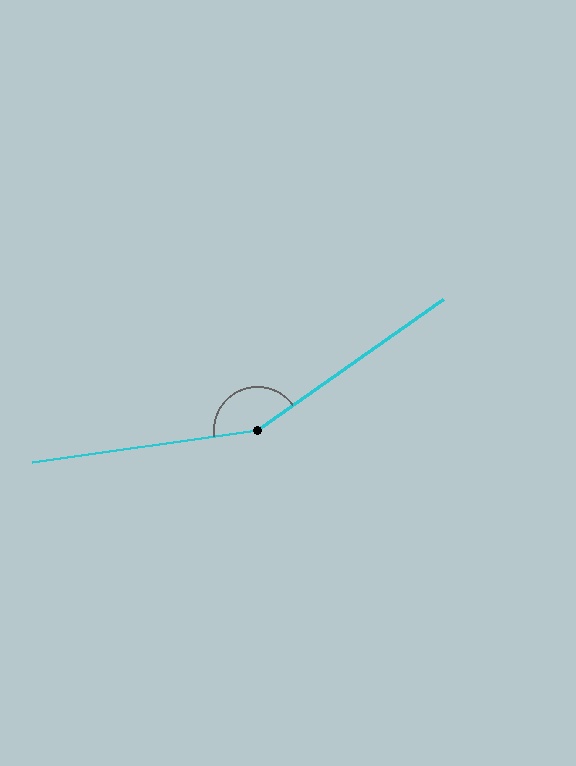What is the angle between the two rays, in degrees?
Approximately 153 degrees.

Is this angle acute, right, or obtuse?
It is obtuse.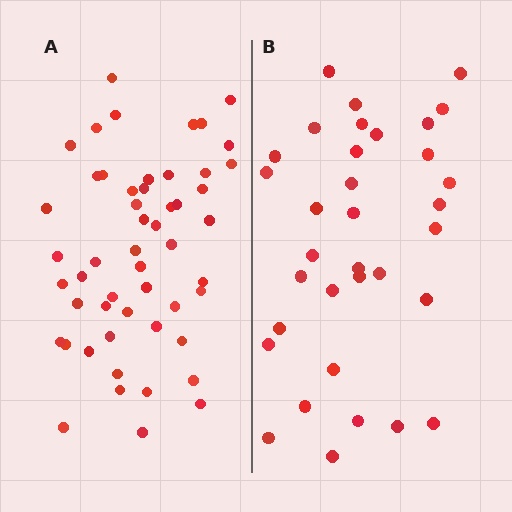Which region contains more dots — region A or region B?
Region A (the left region) has more dots.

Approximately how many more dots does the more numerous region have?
Region A has approximately 20 more dots than region B.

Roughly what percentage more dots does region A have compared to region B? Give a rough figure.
About 55% more.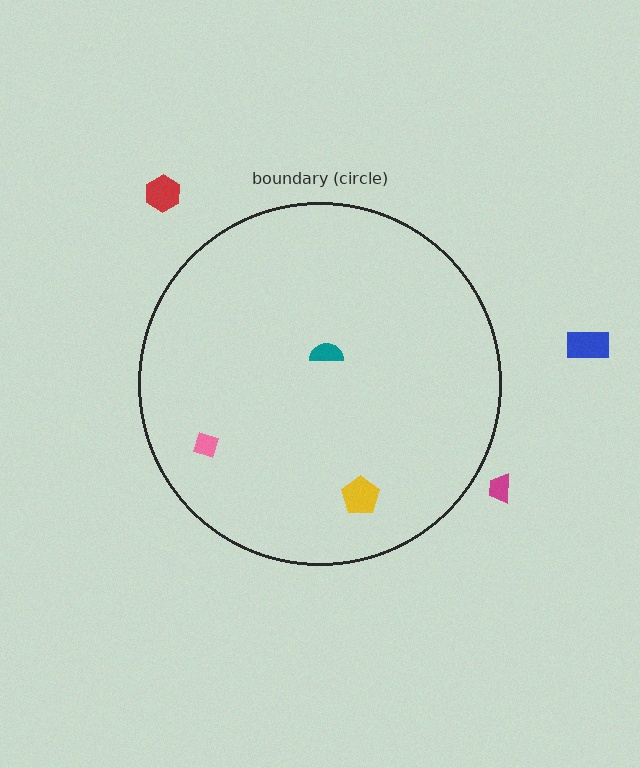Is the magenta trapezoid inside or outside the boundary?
Outside.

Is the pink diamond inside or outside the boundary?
Inside.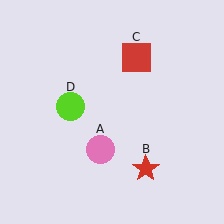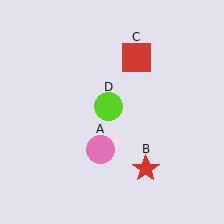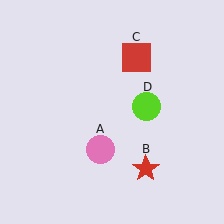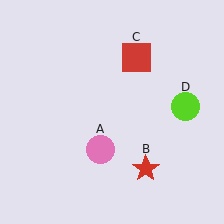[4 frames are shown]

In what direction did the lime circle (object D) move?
The lime circle (object D) moved right.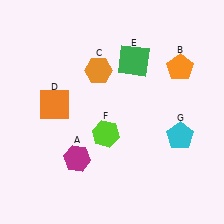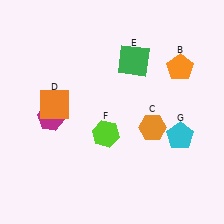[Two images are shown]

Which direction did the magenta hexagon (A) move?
The magenta hexagon (A) moved up.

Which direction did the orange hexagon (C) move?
The orange hexagon (C) moved down.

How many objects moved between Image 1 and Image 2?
2 objects moved between the two images.